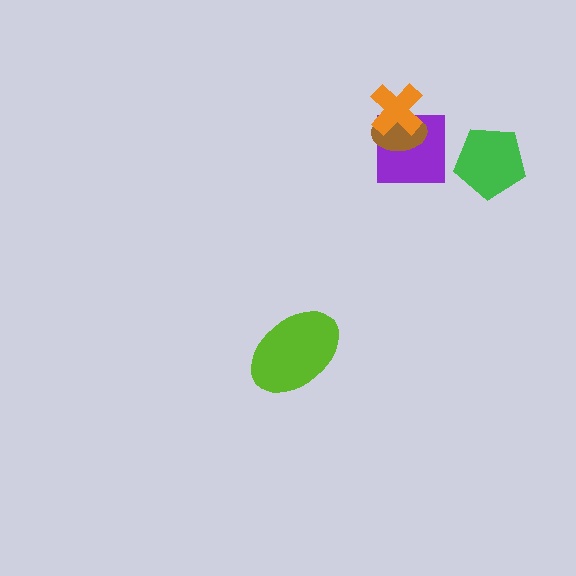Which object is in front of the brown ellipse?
The orange cross is in front of the brown ellipse.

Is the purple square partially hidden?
Yes, it is partially covered by another shape.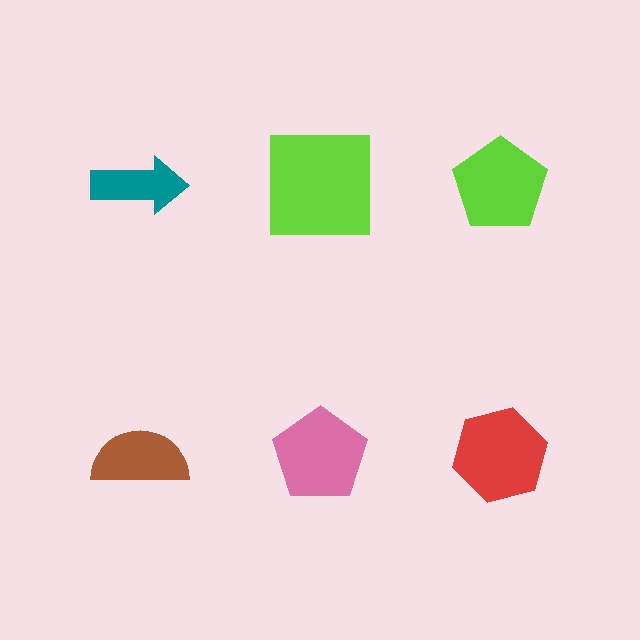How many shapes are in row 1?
3 shapes.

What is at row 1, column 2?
A lime square.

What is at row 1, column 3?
A lime pentagon.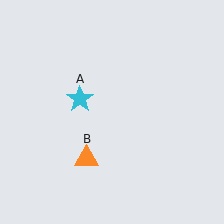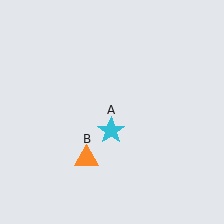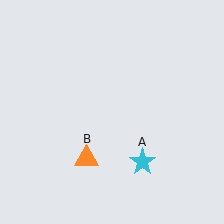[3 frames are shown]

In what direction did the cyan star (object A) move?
The cyan star (object A) moved down and to the right.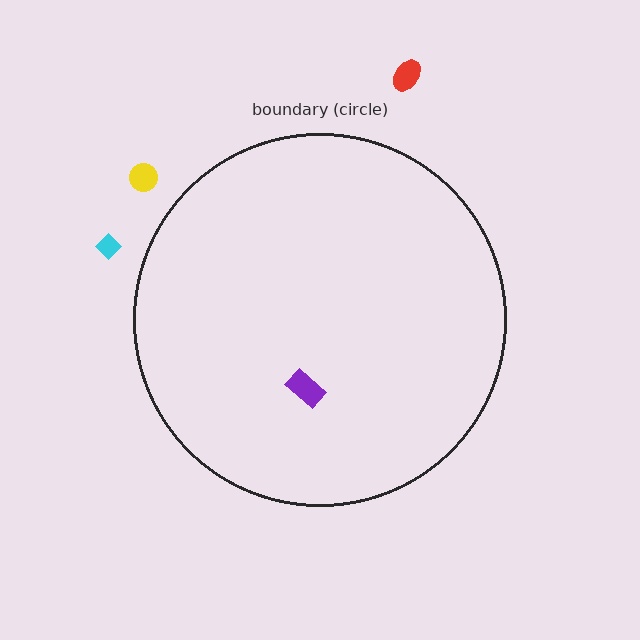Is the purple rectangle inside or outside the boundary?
Inside.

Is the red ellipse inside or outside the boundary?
Outside.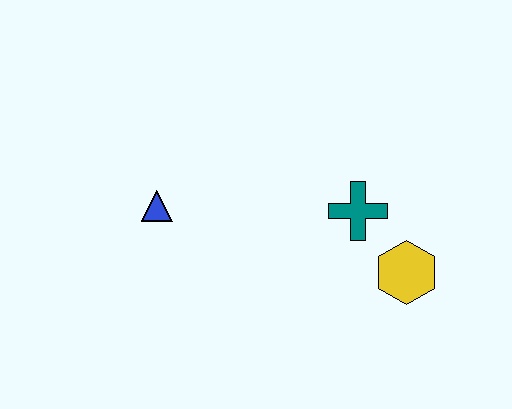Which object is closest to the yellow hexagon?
The teal cross is closest to the yellow hexagon.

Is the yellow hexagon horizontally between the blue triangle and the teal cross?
No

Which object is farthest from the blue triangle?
The yellow hexagon is farthest from the blue triangle.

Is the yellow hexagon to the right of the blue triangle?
Yes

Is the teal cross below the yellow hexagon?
No